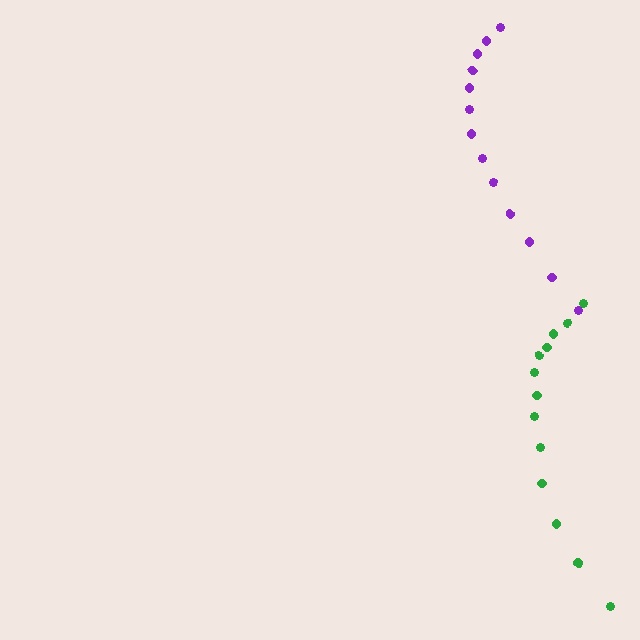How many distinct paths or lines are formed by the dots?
There are 2 distinct paths.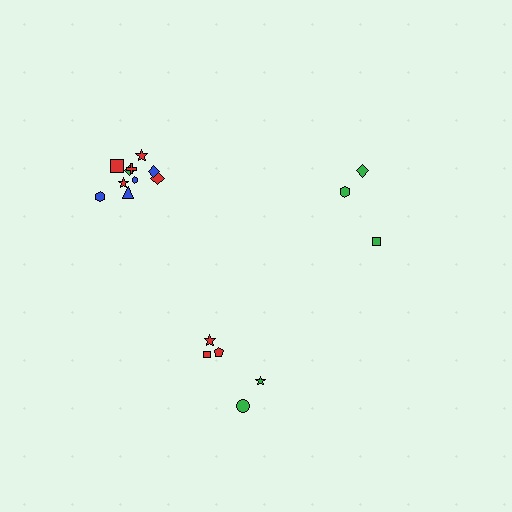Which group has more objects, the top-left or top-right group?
The top-left group.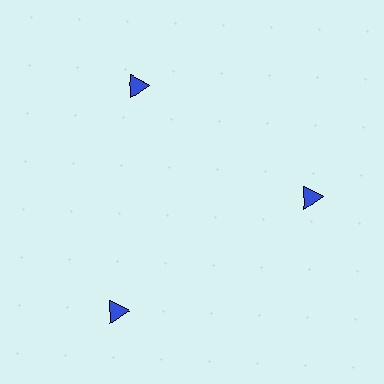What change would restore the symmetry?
The symmetry would be restored by moving it inward, back onto the ring so that all 3 triangles sit at equal angles and equal distance from the center.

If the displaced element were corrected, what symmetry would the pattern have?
It would have 3-fold rotational symmetry — the pattern would map onto itself every 120 degrees.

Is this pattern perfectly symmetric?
No. The 3 blue triangles are arranged in a ring, but one element near the 7 o'clock position is pushed outward from the center, breaking the 3-fold rotational symmetry.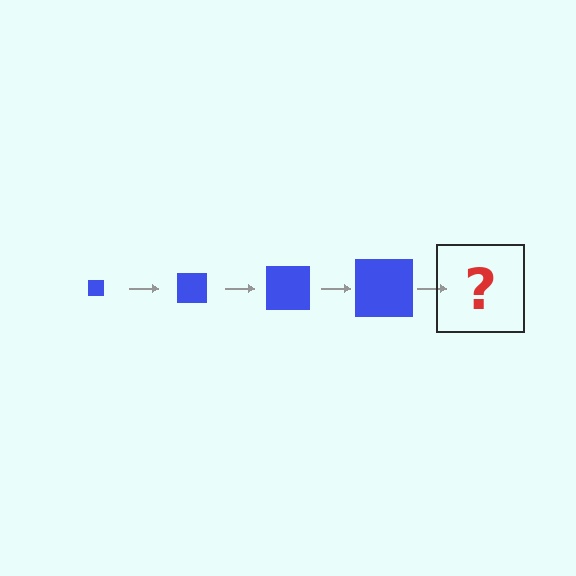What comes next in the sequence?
The next element should be a blue square, larger than the previous one.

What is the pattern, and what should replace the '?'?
The pattern is that the square gets progressively larger each step. The '?' should be a blue square, larger than the previous one.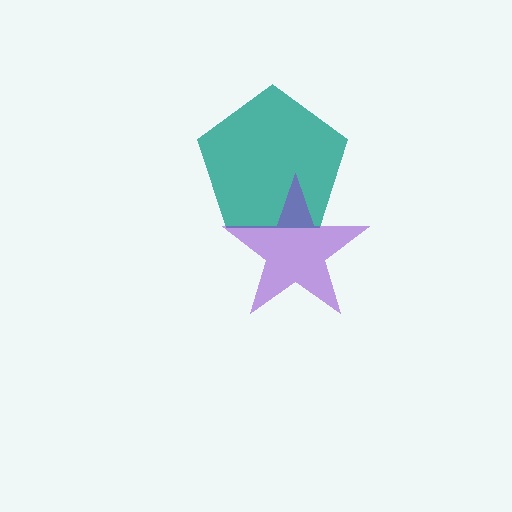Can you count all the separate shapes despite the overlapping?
Yes, there are 2 separate shapes.